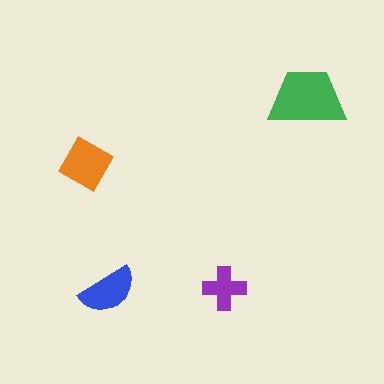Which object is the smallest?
The purple cross.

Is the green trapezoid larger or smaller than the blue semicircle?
Larger.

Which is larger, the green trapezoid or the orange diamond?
The green trapezoid.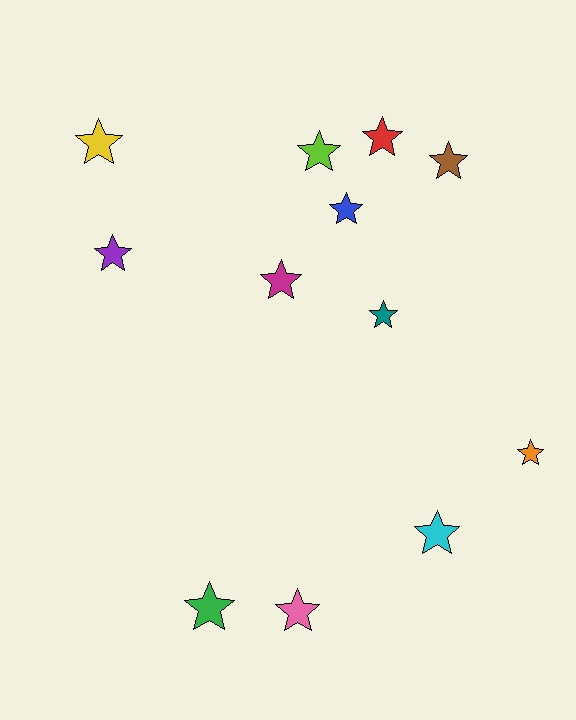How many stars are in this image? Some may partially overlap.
There are 12 stars.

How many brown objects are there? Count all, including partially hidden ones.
There is 1 brown object.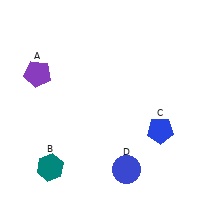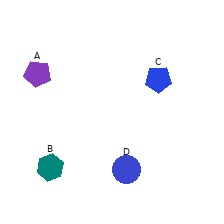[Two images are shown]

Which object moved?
The blue pentagon (C) moved up.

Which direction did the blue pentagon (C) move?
The blue pentagon (C) moved up.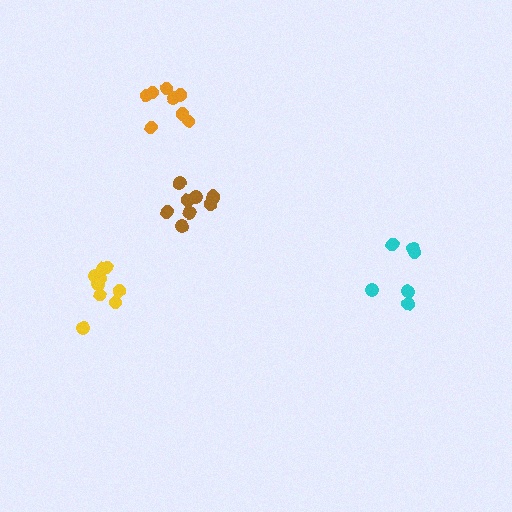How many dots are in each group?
Group 1: 9 dots, Group 2: 6 dots, Group 3: 9 dots, Group 4: 8 dots (32 total).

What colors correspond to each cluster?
The clusters are colored: brown, cyan, yellow, orange.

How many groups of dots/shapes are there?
There are 4 groups.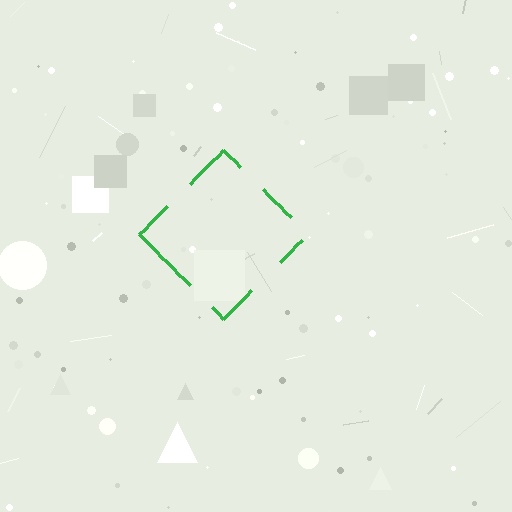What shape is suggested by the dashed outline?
The dashed outline suggests a diamond.